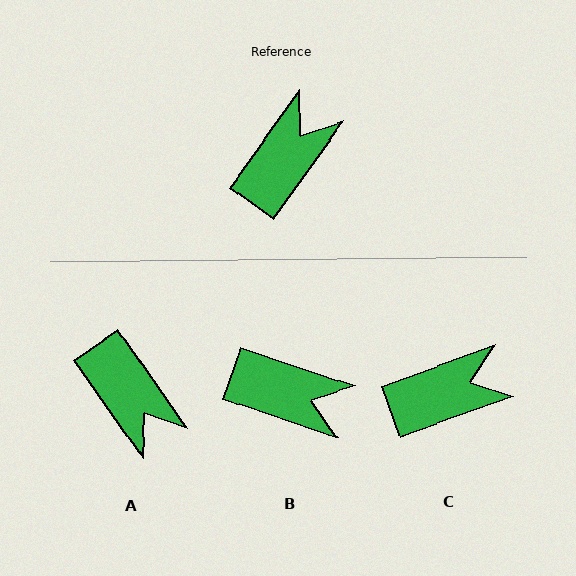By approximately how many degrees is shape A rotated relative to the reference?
Approximately 109 degrees clockwise.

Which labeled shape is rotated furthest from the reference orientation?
A, about 109 degrees away.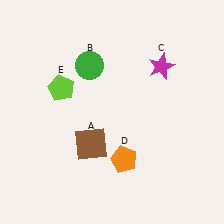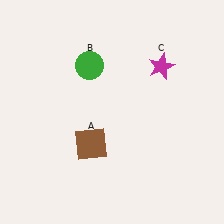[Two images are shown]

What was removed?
The orange pentagon (D), the lime pentagon (E) were removed in Image 2.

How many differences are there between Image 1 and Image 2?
There are 2 differences between the two images.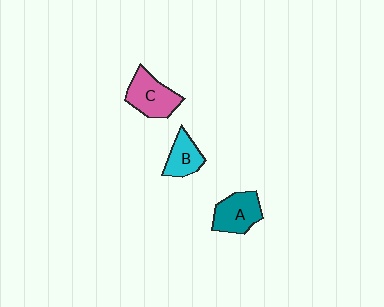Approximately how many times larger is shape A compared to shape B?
Approximately 1.3 times.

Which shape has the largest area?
Shape C (pink).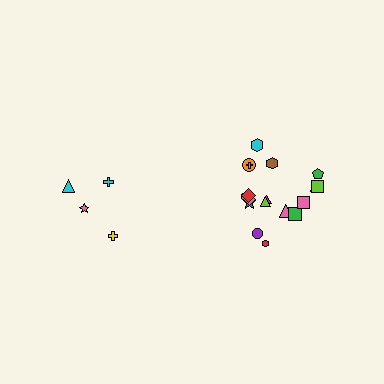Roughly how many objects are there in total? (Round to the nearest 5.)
Roughly 20 objects in total.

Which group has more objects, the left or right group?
The right group.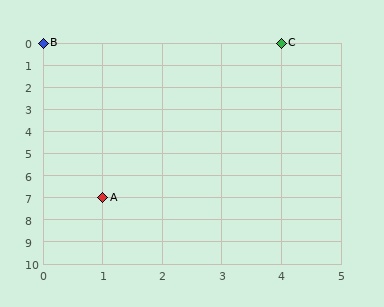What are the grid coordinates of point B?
Point B is at grid coordinates (0, 0).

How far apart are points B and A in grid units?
Points B and A are 1 column and 7 rows apart (about 7.1 grid units diagonally).